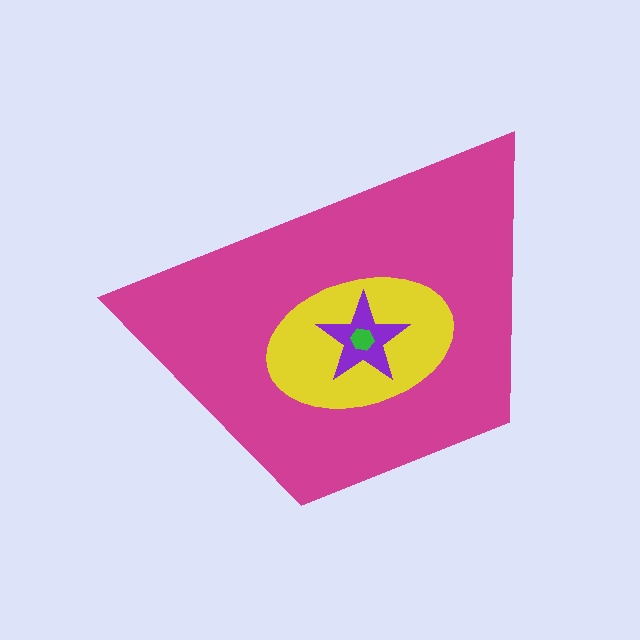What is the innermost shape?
The green hexagon.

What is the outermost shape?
The magenta trapezoid.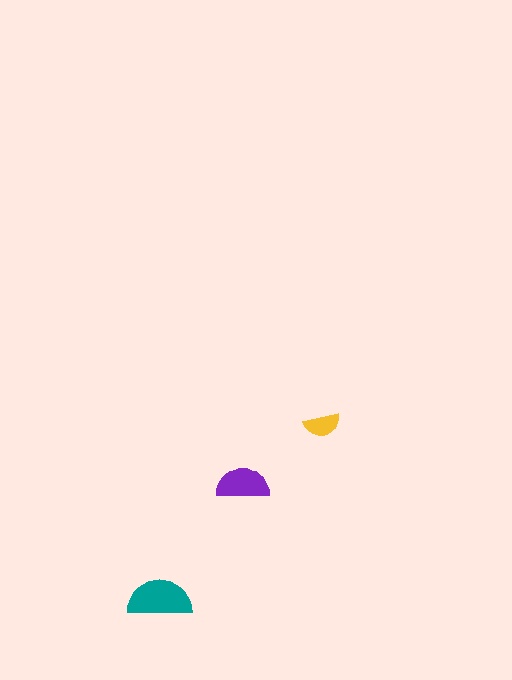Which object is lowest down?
The teal semicircle is bottommost.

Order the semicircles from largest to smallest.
the teal one, the purple one, the yellow one.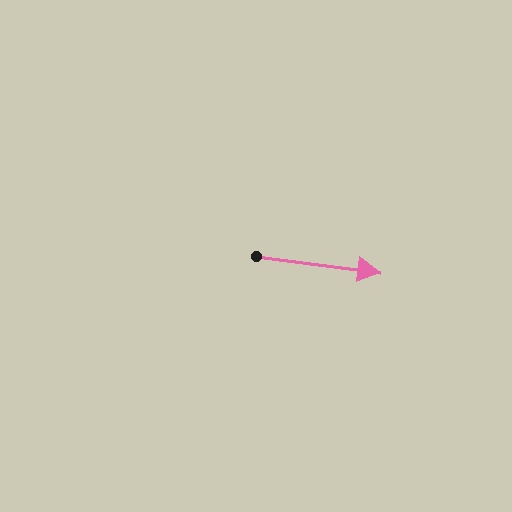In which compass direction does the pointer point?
East.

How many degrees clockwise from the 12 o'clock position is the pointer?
Approximately 97 degrees.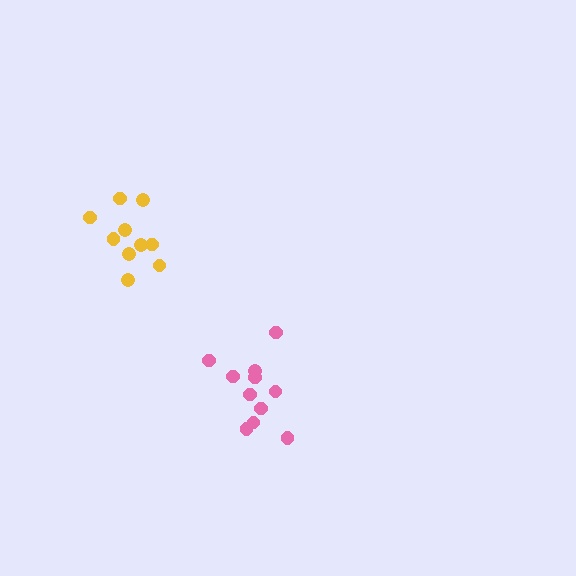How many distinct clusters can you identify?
There are 2 distinct clusters.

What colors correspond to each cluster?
The clusters are colored: yellow, pink.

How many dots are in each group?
Group 1: 10 dots, Group 2: 11 dots (21 total).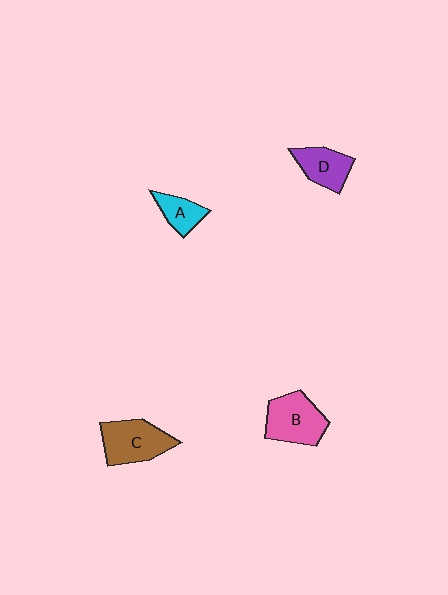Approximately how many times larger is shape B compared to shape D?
Approximately 1.4 times.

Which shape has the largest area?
Shape C (brown).